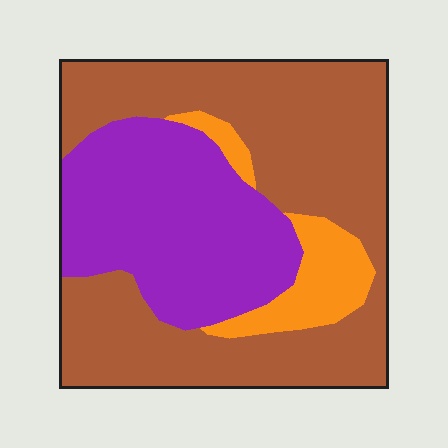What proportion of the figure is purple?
Purple takes up about one third (1/3) of the figure.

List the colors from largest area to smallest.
From largest to smallest: brown, purple, orange.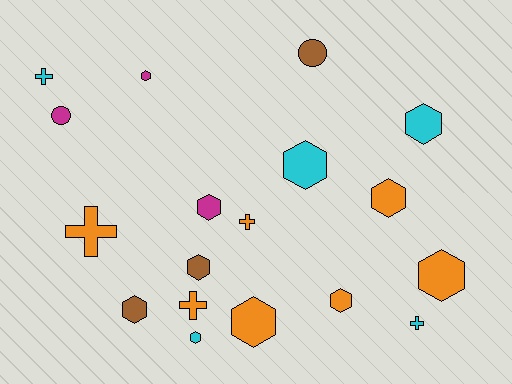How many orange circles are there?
There are no orange circles.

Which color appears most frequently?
Orange, with 7 objects.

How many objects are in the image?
There are 18 objects.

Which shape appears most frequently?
Hexagon, with 11 objects.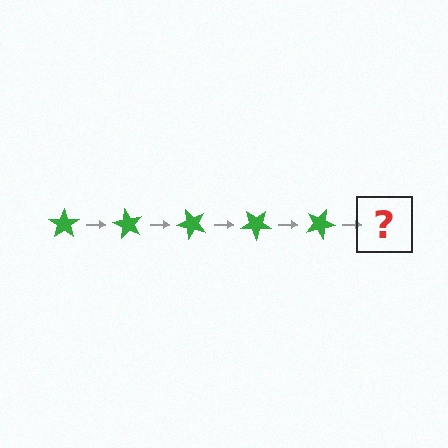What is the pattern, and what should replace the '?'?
The pattern is that the star rotates 60 degrees each step. The '?' should be a green star rotated 300 degrees.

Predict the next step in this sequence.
The next step is a green star rotated 300 degrees.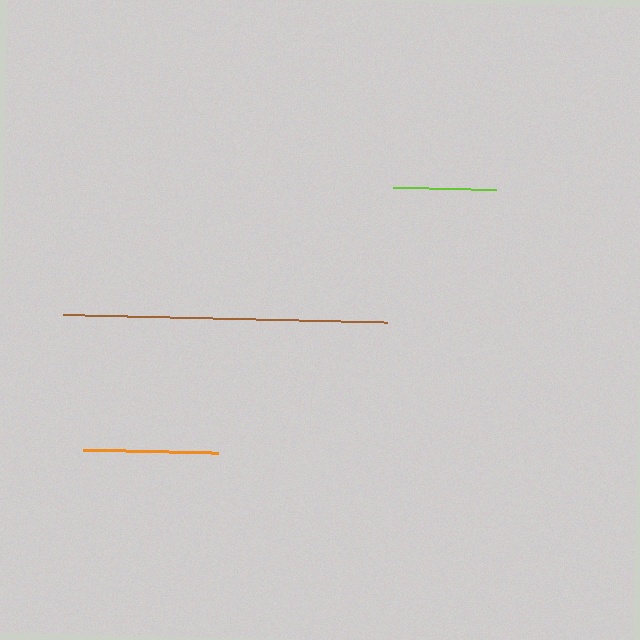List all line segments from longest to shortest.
From longest to shortest: brown, orange, lime.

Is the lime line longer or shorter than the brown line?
The brown line is longer than the lime line.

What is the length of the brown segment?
The brown segment is approximately 323 pixels long.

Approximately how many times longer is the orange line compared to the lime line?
The orange line is approximately 1.3 times the length of the lime line.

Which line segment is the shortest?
The lime line is the shortest at approximately 103 pixels.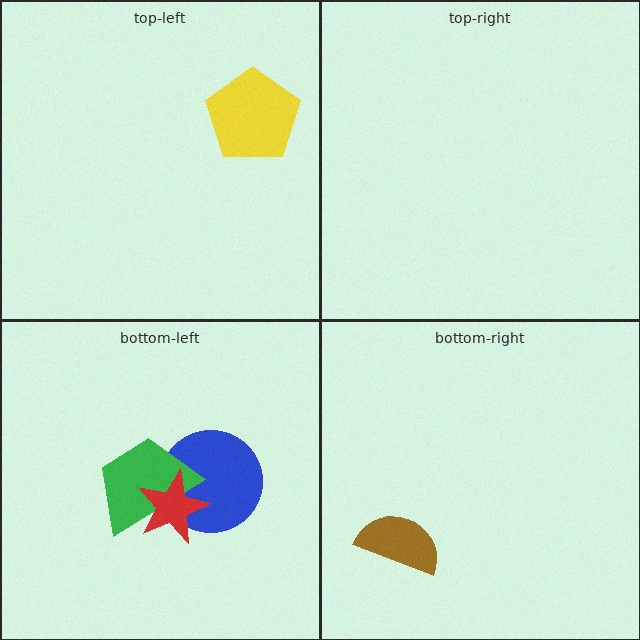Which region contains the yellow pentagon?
The top-left region.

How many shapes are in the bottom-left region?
4.